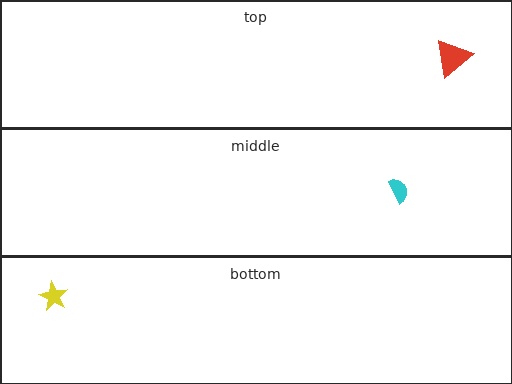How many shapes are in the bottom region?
1.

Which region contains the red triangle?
The top region.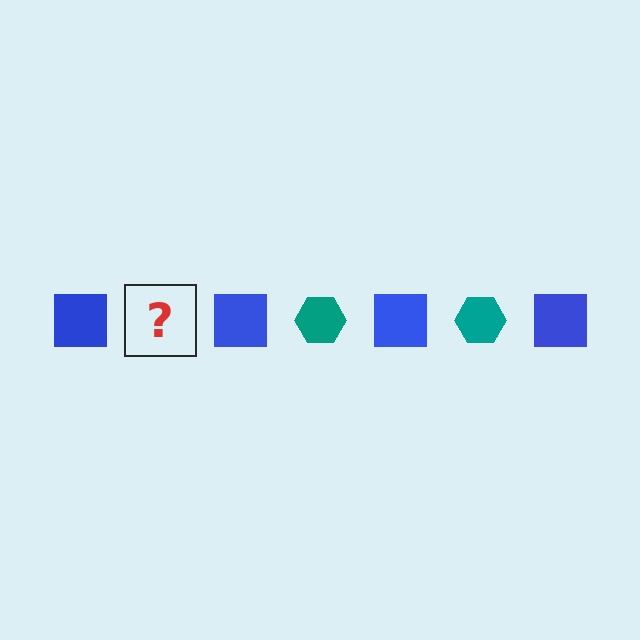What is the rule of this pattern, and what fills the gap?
The rule is that the pattern alternates between blue square and teal hexagon. The gap should be filled with a teal hexagon.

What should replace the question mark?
The question mark should be replaced with a teal hexagon.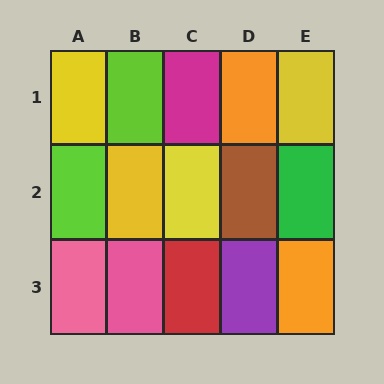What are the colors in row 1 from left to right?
Yellow, lime, magenta, orange, yellow.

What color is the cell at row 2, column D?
Brown.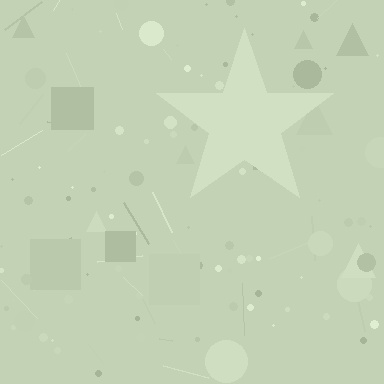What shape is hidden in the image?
A star is hidden in the image.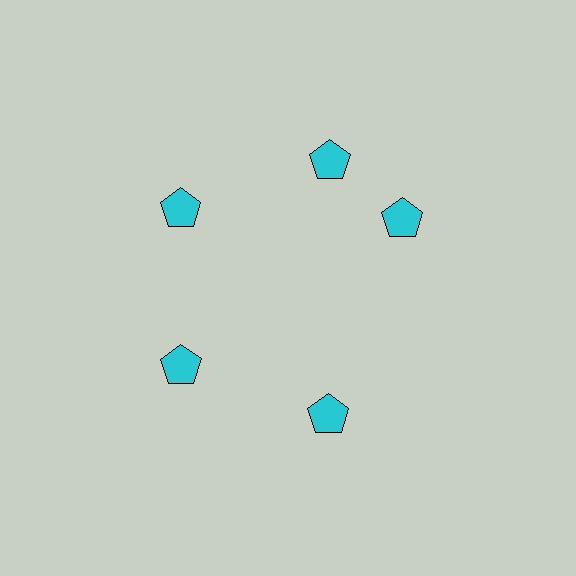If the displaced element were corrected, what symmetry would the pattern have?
It would have 5-fold rotational symmetry — the pattern would map onto itself every 72 degrees.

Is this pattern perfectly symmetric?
No. The 5 cyan pentagons are arranged in a ring, but one element near the 3 o'clock position is rotated out of alignment along the ring, breaking the 5-fold rotational symmetry.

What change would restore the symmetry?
The symmetry would be restored by rotating it back into even spacing with its neighbors so that all 5 pentagons sit at equal angles and equal distance from the center.